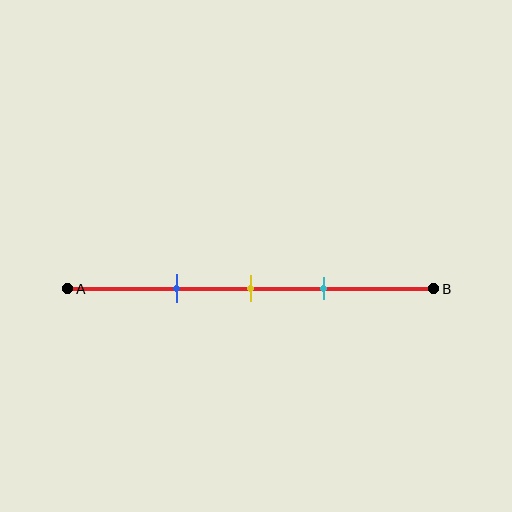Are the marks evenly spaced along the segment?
Yes, the marks are approximately evenly spaced.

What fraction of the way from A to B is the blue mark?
The blue mark is approximately 30% (0.3) of the way from A to B.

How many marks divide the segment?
There are 3 marks dividing the segment.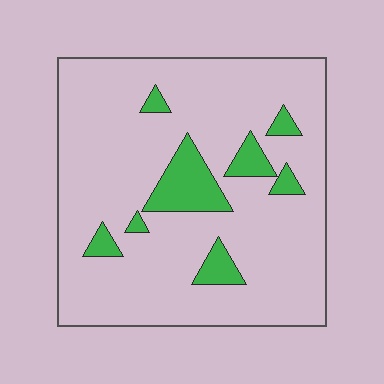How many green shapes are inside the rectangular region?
8.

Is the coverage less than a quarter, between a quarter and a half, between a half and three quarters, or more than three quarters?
Less than a quarter.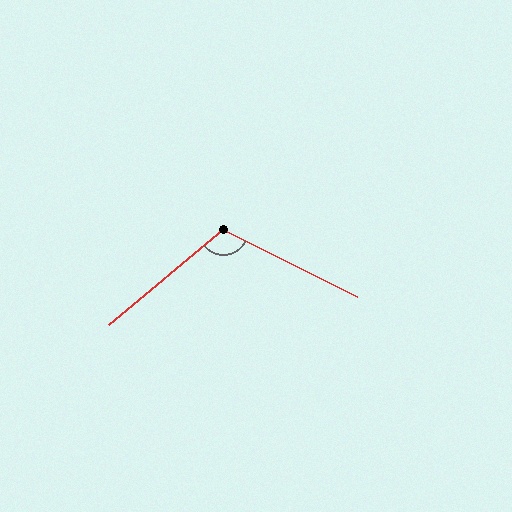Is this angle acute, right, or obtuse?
It is obtuse.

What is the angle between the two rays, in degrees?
Approximately 114 degrees.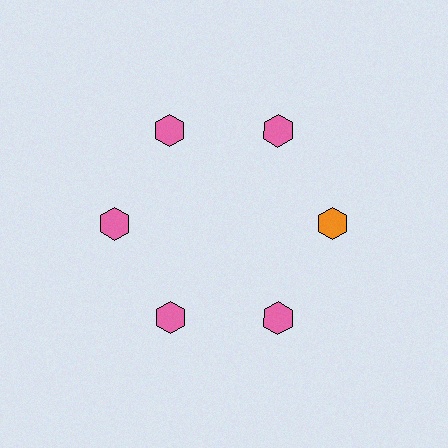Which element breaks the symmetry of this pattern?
The orange hexagon at roughly the 3 o'clock position breaks the symmetry. All other shapes are pink hexagons.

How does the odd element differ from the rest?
It has a different color: orange instead of pink.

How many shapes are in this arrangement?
There are 6 shapes arranged in a ring pattern.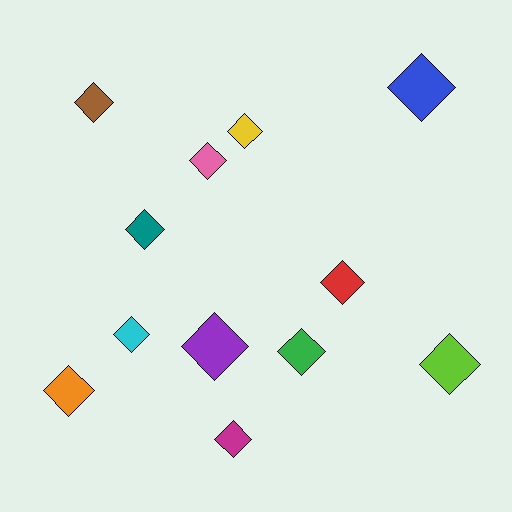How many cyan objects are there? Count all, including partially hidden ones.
There is 1 cyan object.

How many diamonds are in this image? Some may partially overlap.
There are 12 diamonds.